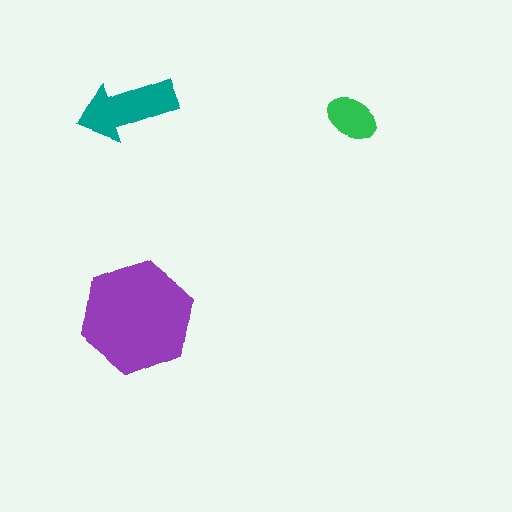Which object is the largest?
The purple hexagon.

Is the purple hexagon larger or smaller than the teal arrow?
Larger.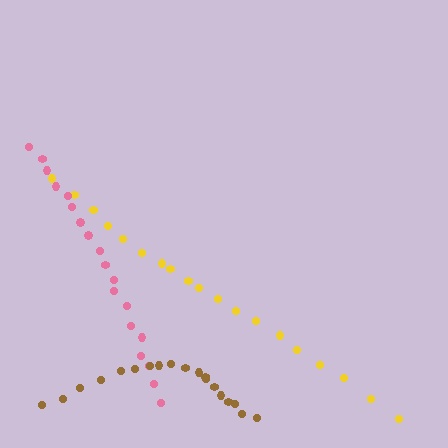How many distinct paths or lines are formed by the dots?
There are 3 distinct paths.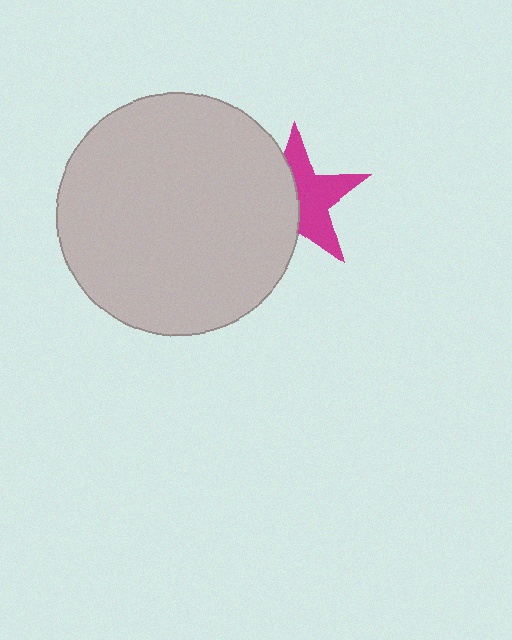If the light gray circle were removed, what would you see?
You would see the complete magenta star.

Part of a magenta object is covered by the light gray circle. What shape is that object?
It is a star.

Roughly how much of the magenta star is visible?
About half of it is visible (roughly 53%).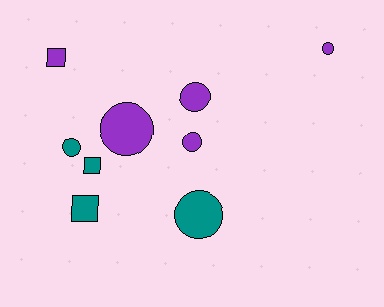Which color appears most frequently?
Purple, with 5 objects.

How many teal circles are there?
There are 2 teal circles.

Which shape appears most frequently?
Circle, with 6 objects.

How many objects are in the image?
There are 9 objects.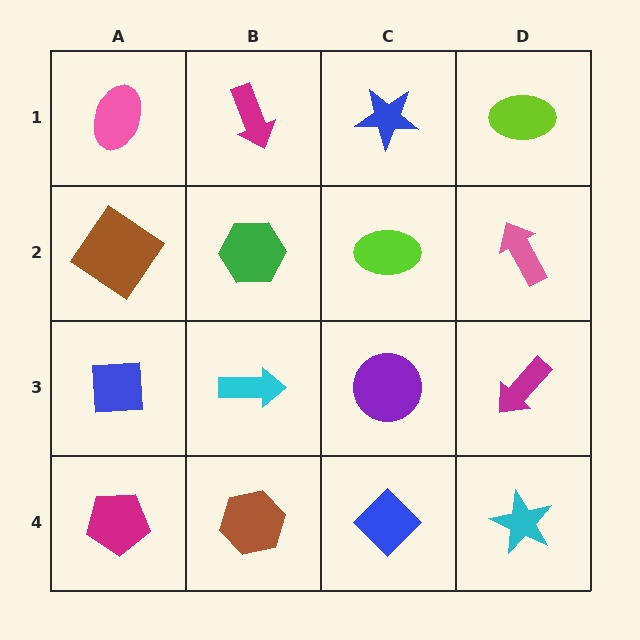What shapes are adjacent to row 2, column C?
A blue star (row 1, column C), a purple circle (row 3, column C), a green hexagon (row 2, column B), a pink arrow (row 2, column D).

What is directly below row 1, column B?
A green hexagon.